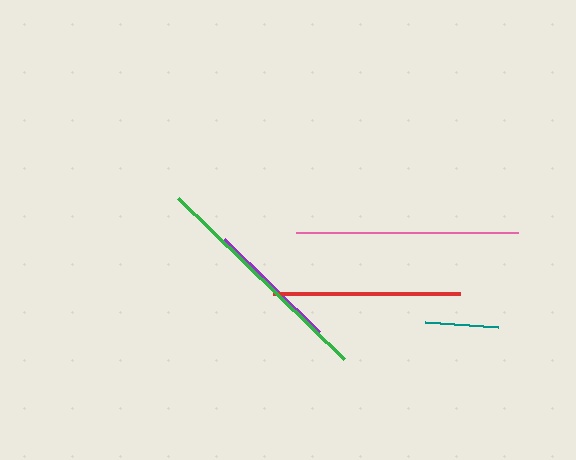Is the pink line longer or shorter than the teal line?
The pink line is longer than the teal line.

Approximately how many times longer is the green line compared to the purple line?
The green line is approximately 1.7 times the length of the purple line.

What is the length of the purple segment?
The purple segment is approximately 133 pixels long.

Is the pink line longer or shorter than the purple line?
The pink line is longer than the purple line.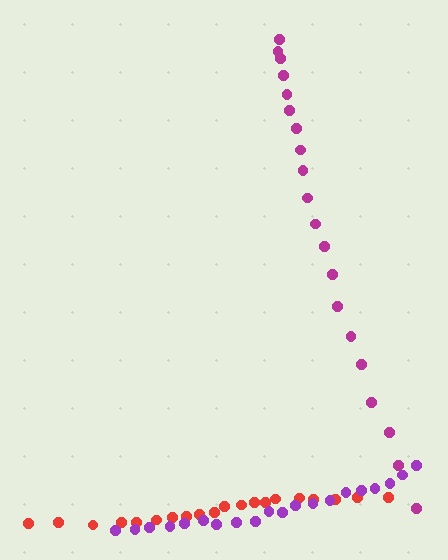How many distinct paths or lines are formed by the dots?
There are 3 distinct paths.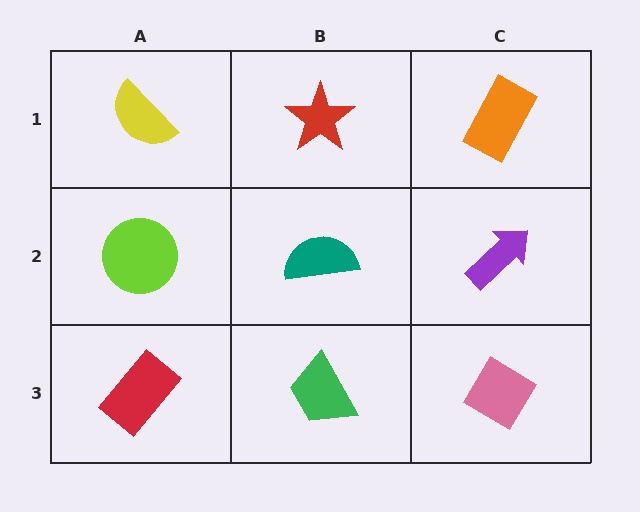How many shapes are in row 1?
3 shapes.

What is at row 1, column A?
A yellow semicircle.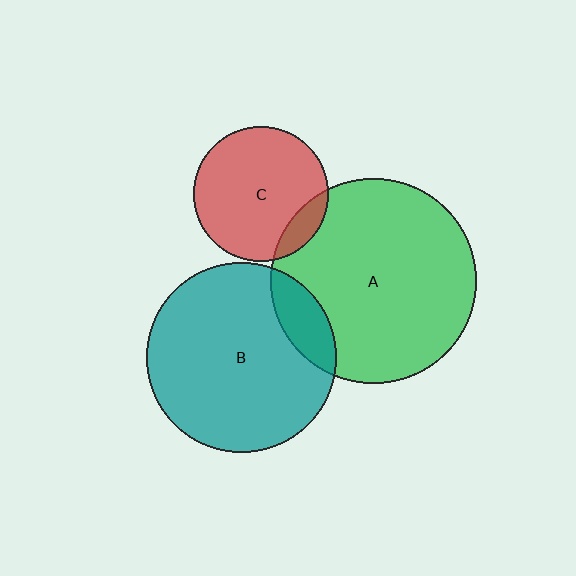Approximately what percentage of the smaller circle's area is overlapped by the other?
Approximately 15%.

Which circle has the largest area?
Circle A (green).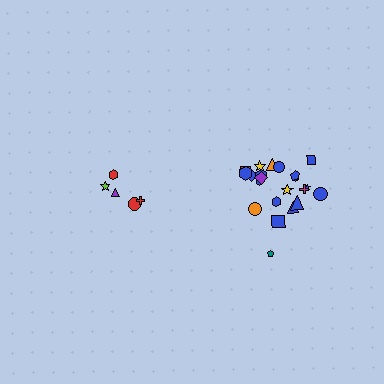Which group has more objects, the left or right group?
The right group.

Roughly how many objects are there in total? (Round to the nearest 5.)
Roughly 25 objects in total.